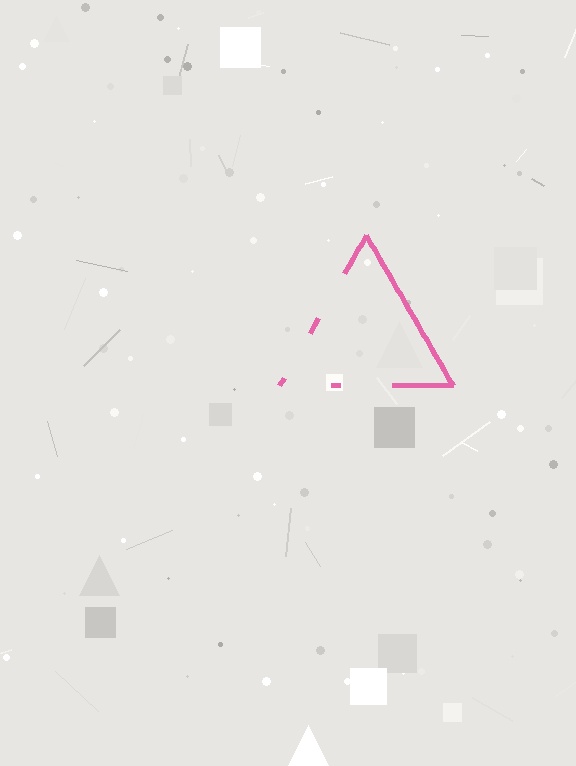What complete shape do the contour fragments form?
The contour fragments form a triangle.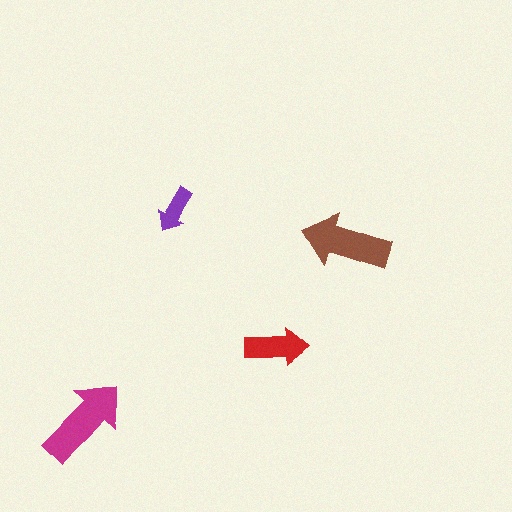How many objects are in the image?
There are 4 objects in the image.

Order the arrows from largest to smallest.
the magenta one, the brown one, the red one, the purple one.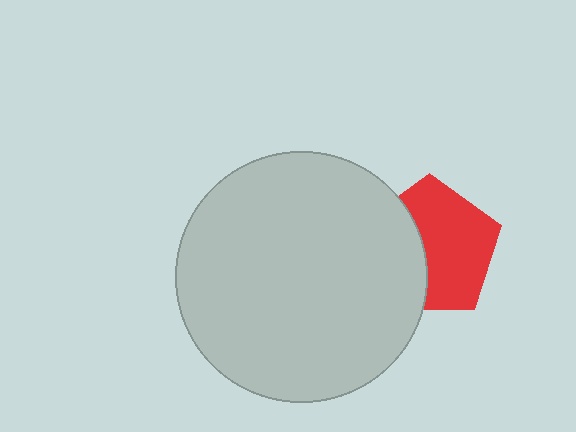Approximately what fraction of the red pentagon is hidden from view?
Roughly 40% of the red pentagon is hidden behind the light gray circle.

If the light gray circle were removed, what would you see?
You would see the complete red pentagon.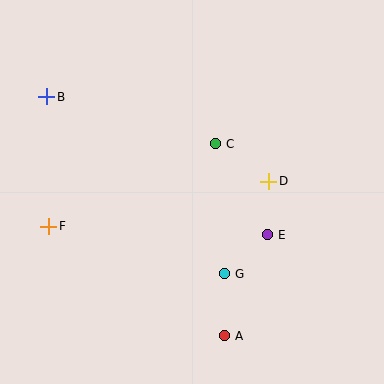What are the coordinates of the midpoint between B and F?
The midpoint between B and F is at (48, 162).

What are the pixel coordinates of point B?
Point B is at (47, 97).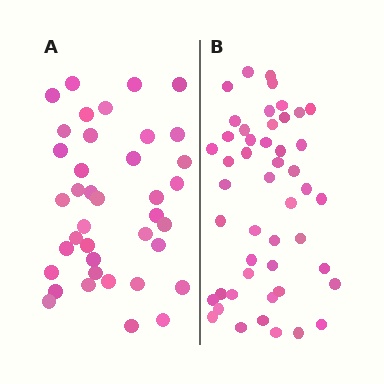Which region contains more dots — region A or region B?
Region B (the right region) has more dots.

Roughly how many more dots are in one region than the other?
Region B has roughly 8 or so more dots than region A.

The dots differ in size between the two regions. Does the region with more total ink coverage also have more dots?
No. Region A has more total ink coverage because its dots are larger, but region B actually contains more individual dots. Total area can be misleading — the number of items is what matters here.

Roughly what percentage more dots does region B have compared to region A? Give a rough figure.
About 25% more.